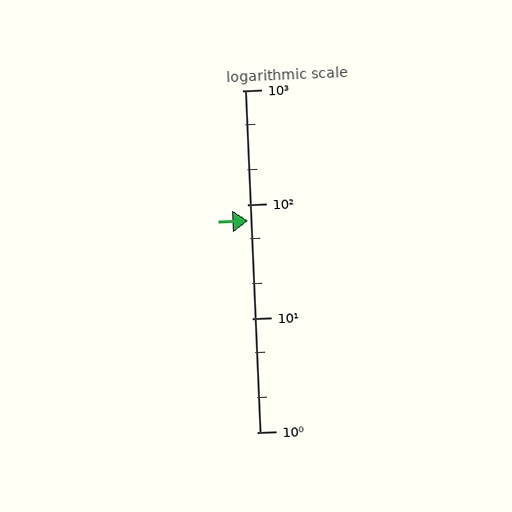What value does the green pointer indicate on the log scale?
The pointer indicates approximately 71.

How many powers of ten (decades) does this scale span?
The scale spans 3 decades, from 1 to 1000.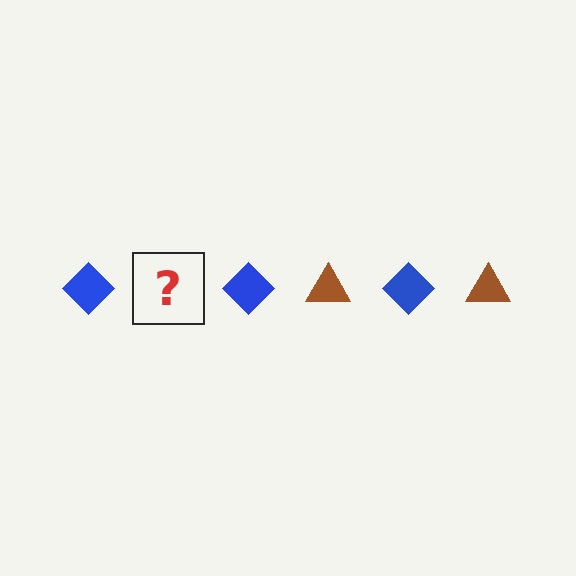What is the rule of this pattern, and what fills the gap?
The rule is that the pattern alternates between blue diamond and brown triangle. The gap should be filled with a brown triangle.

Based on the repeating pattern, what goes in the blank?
The blank should be a brown triangle.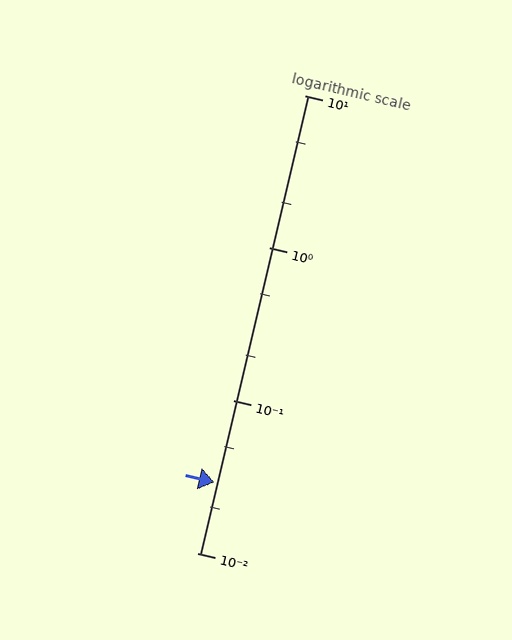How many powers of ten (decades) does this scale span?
The scale spans 3 decades, from 0.01 to 10.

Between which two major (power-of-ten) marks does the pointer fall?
The pointer is between 0.01 and 0.1.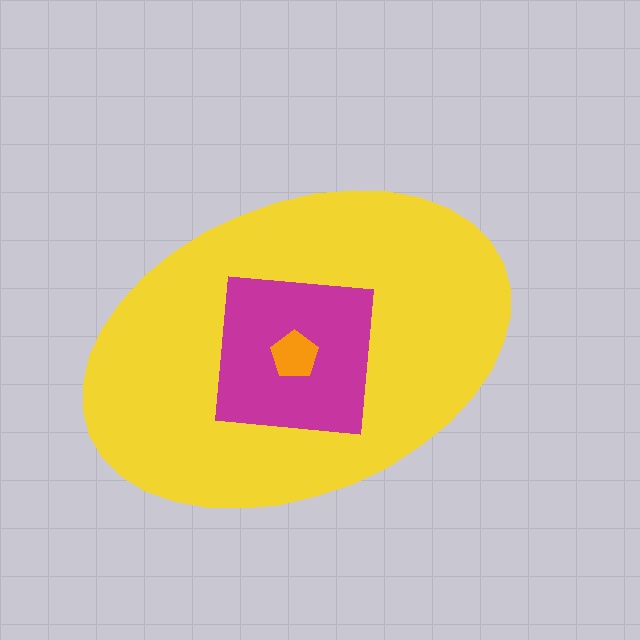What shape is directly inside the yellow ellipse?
The magenta square.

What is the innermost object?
The orange pentagon.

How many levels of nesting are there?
3.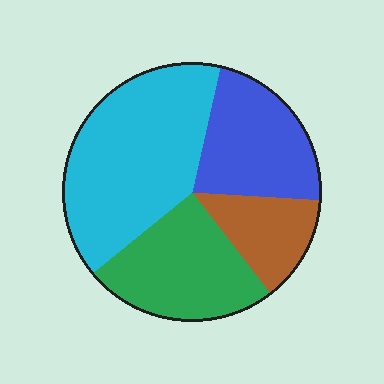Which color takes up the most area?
Cyan, at roughly 40%.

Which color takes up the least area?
Brown, at roughly 15%.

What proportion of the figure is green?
Green takes up about one quarter (1/4) of the figure.